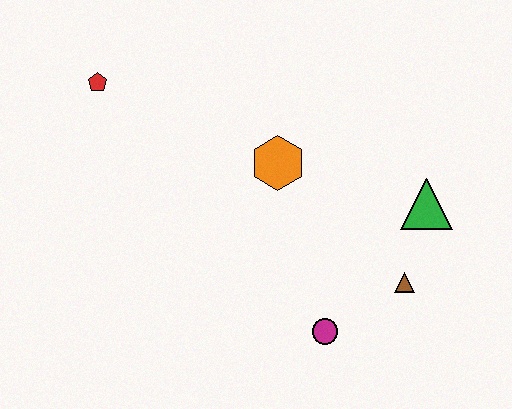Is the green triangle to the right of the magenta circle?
Yes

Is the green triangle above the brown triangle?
Yes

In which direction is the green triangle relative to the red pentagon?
The green triangle is to the right of the red pentagon.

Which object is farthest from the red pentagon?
The brown triangle is farthest from the red pentagon.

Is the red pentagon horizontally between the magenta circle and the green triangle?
No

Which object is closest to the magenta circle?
The brown triangle is closest to the magenta circle.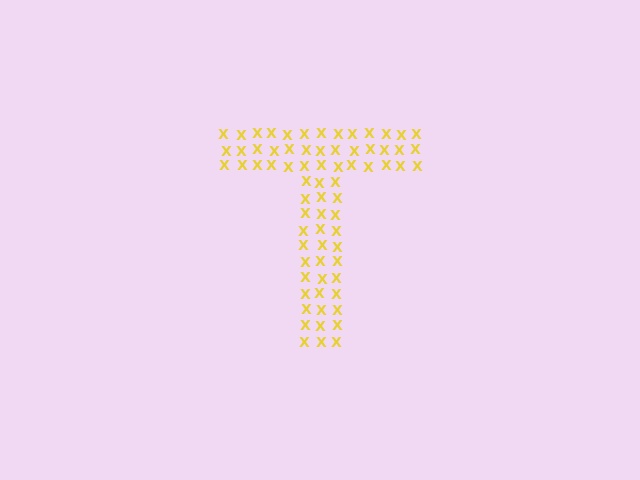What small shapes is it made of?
It is made of small letter X's.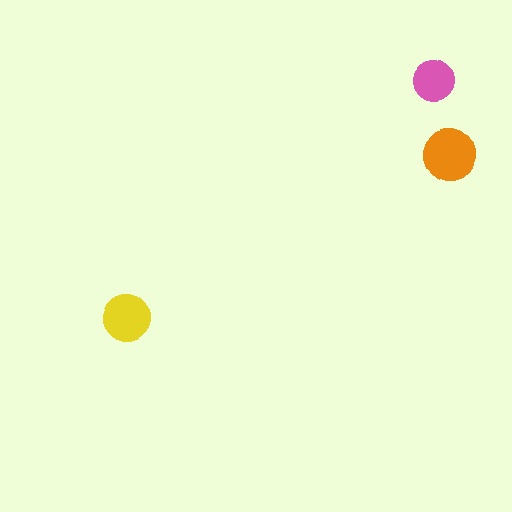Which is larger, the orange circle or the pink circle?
The orange one.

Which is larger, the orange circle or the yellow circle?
The orange one.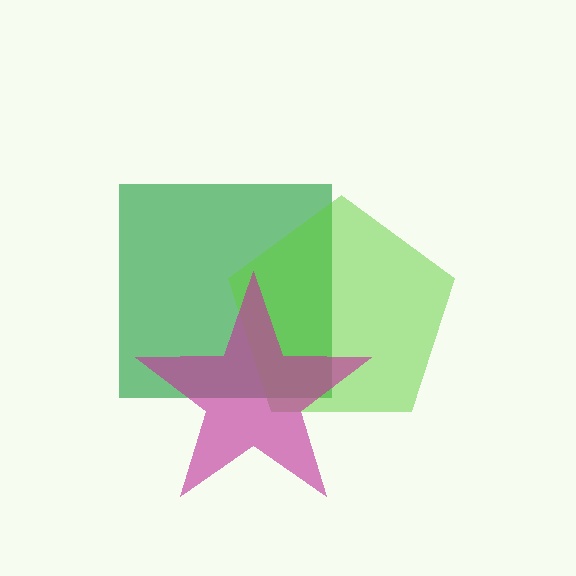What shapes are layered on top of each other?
The layered shapes are: a green square, a lime pentagon, a magenta star.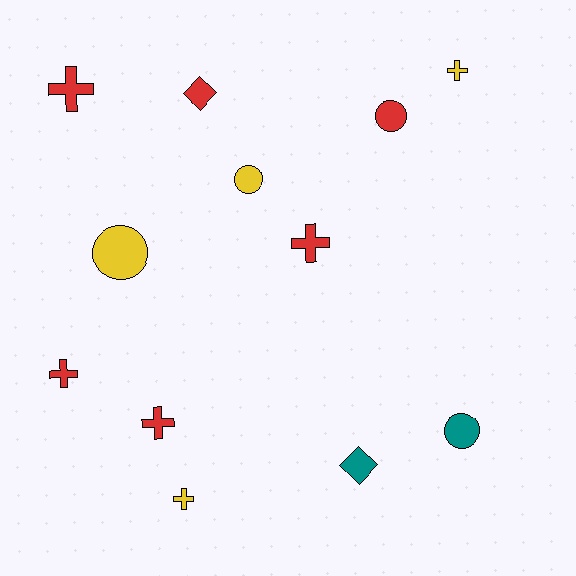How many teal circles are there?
There is 1 teal circle.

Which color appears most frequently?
Red, with 6 objects.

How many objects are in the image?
There are 12 objects.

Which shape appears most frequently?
Cross, with 6 objects.